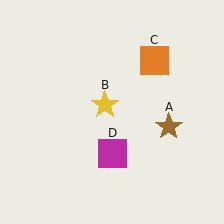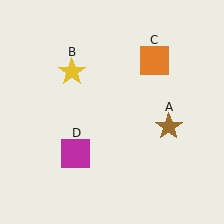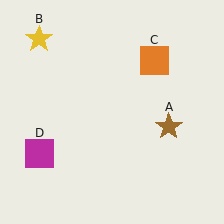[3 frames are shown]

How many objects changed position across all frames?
2 objects changed position: yellow star (object B), magenta square (object D).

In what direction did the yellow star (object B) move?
The yellow star (object B) moved up and to the left.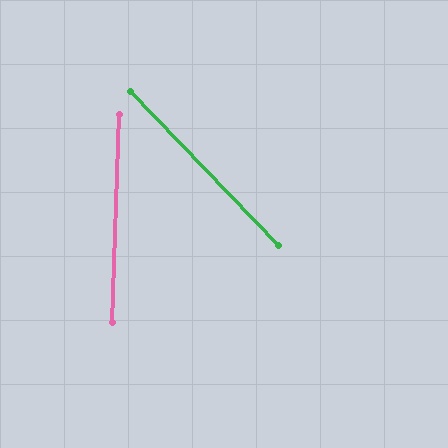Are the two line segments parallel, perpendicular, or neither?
Neither parallel nor perpendicular — they differ by about 46°.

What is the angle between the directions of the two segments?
Approximately 46 degrees.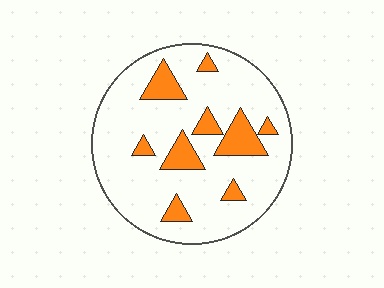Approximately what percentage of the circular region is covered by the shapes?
Approximately 15%.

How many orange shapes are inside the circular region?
9.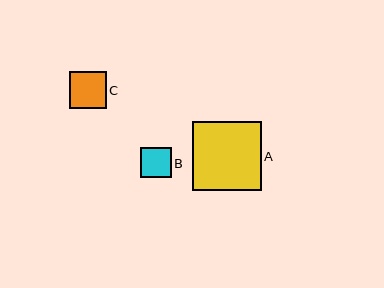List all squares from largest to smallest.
From largest to smallest: A, C, B.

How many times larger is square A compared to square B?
Square A is approximately 2.3 times the size of square B.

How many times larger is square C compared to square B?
Square C is approximately 1.2 times the size of square B.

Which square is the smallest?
Square B is the smallest with a size of approximately 30 pixels.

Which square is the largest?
Square A is the largest with a size of approximately 68 pixels.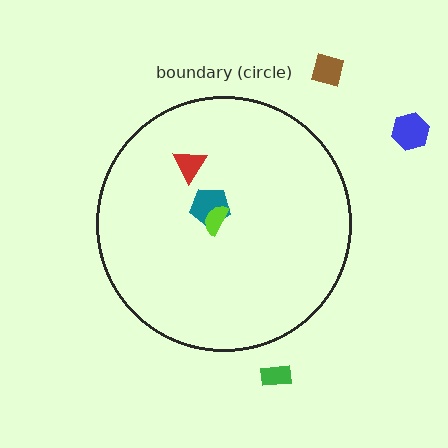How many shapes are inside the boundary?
3 inside, 3 outside.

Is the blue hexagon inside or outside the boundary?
Outside.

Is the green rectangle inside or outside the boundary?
Outside.